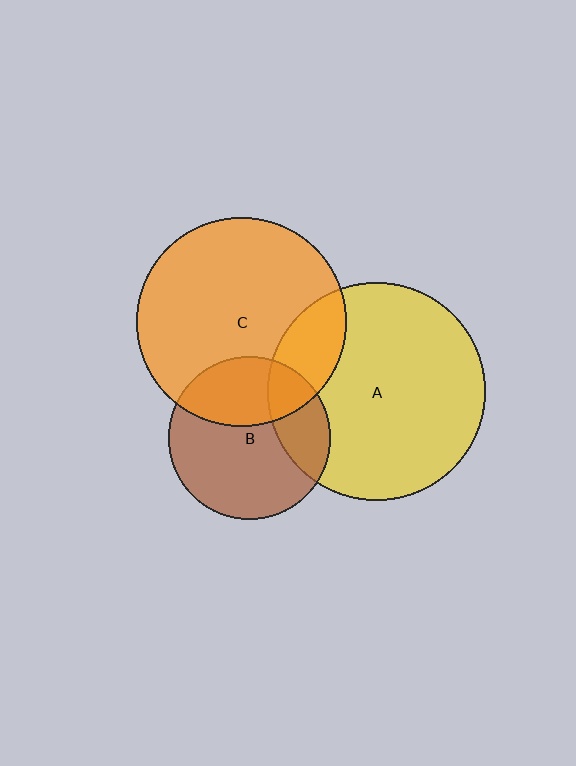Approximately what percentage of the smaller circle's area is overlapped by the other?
Approximately 25%.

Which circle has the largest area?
Circle A (yellow).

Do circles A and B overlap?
Yes.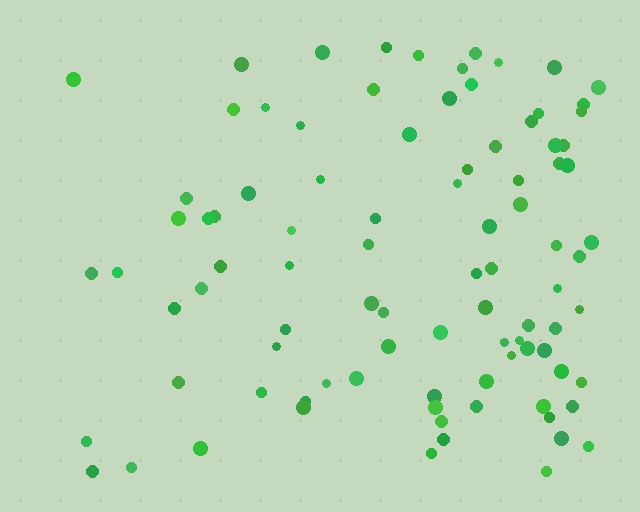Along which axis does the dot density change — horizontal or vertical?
Horizontal.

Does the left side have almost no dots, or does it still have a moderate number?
Still a moderate number, just noticeably fewer than the right.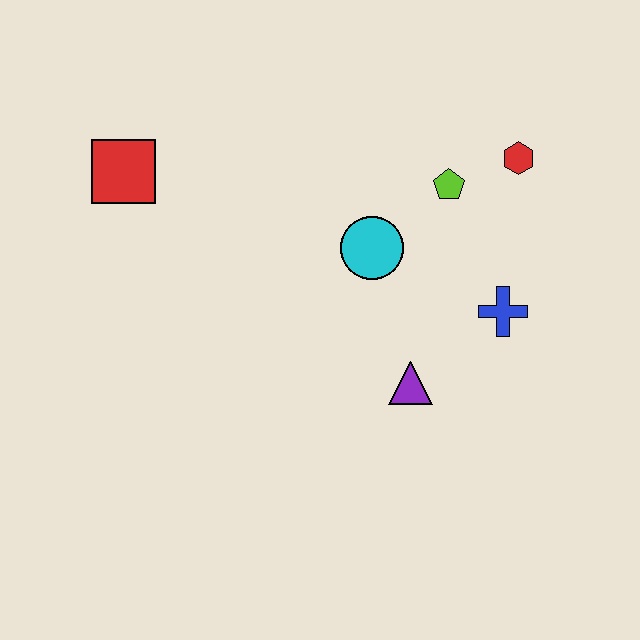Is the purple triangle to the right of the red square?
Yes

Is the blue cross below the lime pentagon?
Yes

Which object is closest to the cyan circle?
The lime pentagon is closest to the cyan circle.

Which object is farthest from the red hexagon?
The red square is farthest from the red hexagon.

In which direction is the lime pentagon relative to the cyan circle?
The lime pentagon is to the right of the cyan circle.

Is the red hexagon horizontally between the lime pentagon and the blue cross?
No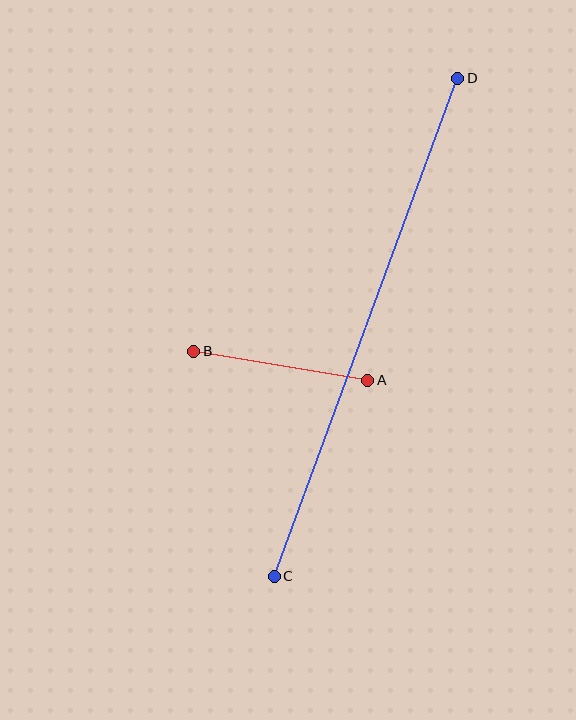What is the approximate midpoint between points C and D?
The midpoint is at approximately (366, 327) pixels.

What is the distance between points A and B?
The distance is approximately 176 pixels.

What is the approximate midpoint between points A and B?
The midpoint is at approximately (281, 366) pixels.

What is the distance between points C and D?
The distance is approximately 531 pixels.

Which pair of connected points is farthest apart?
Points C and D are farthest apart.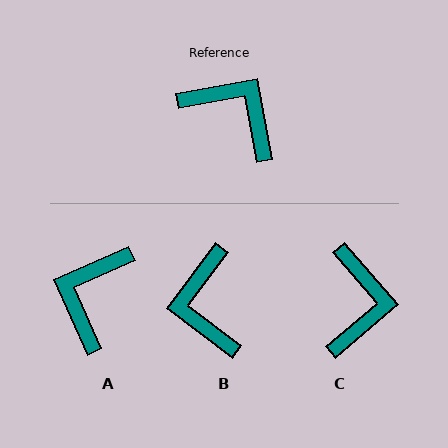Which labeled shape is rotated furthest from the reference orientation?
B, about 133 degrees away.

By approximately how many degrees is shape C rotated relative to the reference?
Approximately 59 degrees clockwise.